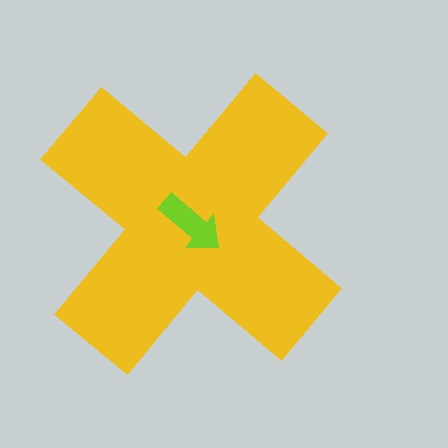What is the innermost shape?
The lime arrow.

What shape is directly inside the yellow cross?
The lime arrow.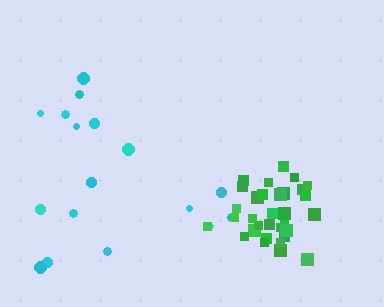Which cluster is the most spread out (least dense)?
Cyan.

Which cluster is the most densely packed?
Green.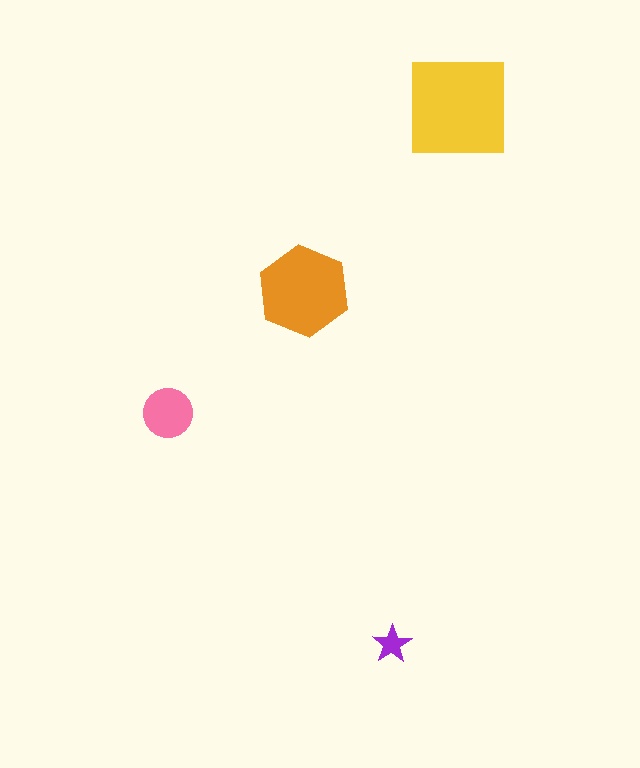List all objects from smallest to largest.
The purple star, the pink circle, the orange hexagon, the yellow square.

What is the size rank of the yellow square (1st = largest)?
1st.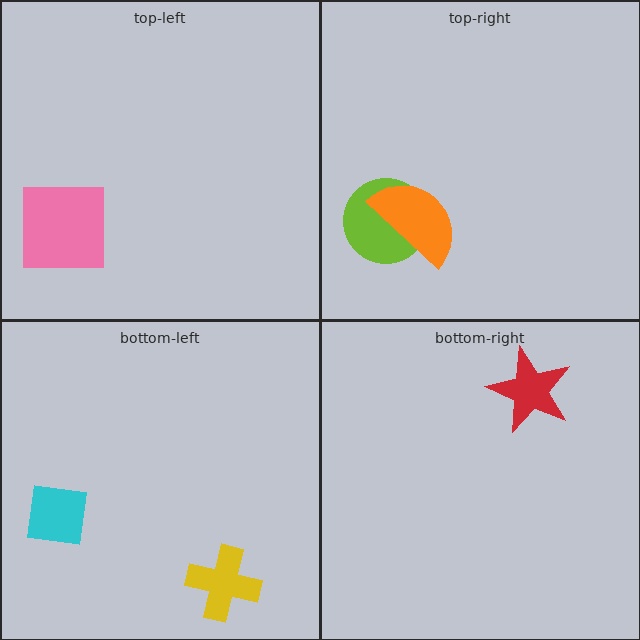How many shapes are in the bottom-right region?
1.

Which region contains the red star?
The bottom-right region.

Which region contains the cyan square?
The bottom-left region.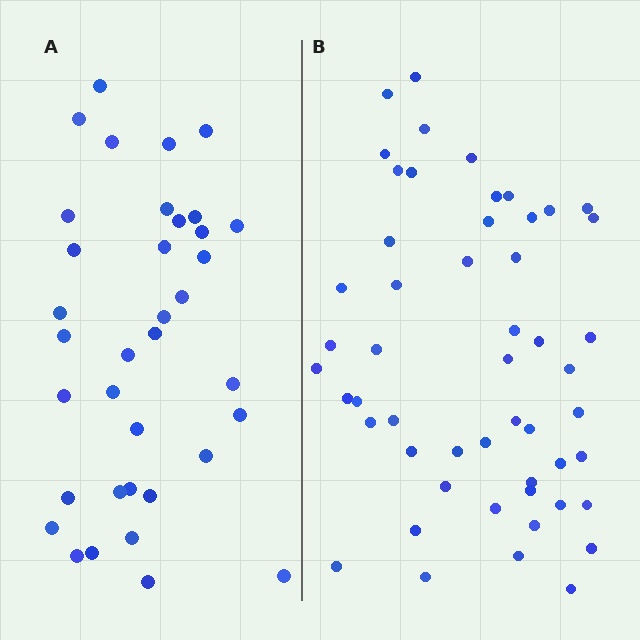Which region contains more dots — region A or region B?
Region B (the right region) has more dots.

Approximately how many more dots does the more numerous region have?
Region B has approximately 15 more dots than region A.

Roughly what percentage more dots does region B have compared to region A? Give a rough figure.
About 45% more.